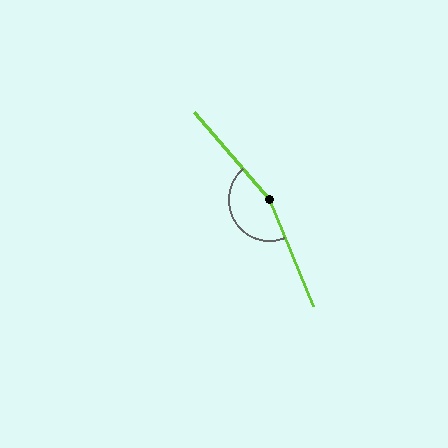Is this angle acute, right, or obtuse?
It is obtuse.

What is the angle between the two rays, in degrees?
Approximately 162 degrees.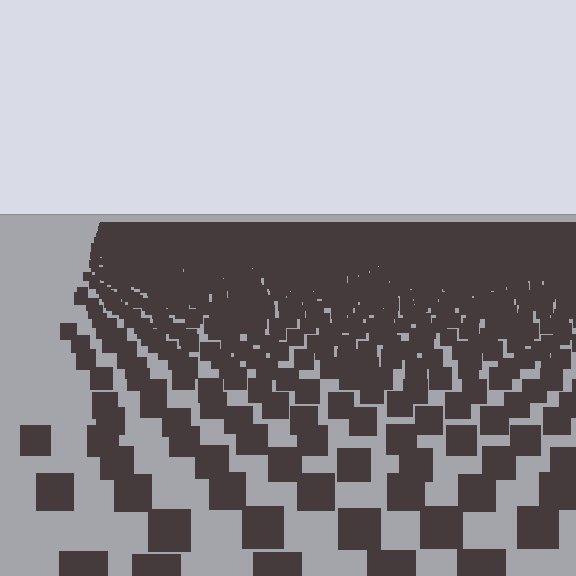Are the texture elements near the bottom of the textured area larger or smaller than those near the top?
Larger. Near the bottom, elements are closer to the viewer and appear at a bigger on-screen size.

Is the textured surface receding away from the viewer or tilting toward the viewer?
The surface is receding away from the viewer. Texture elements get smaller and denser toward the top.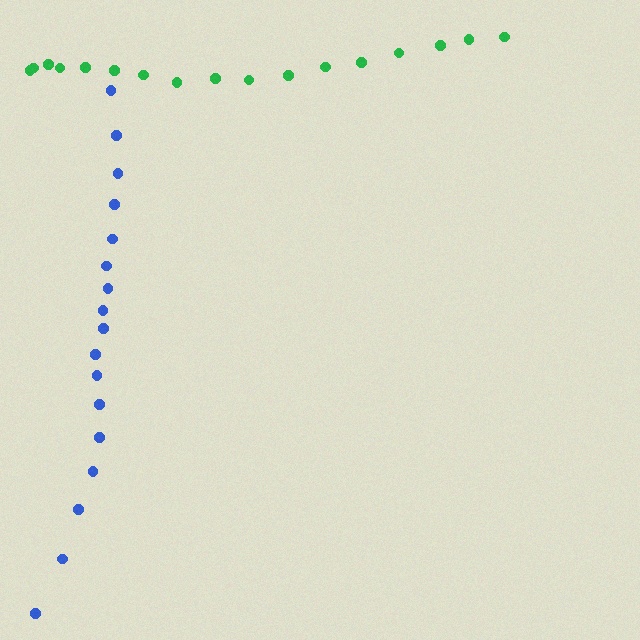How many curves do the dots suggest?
There are 2 distinct paths.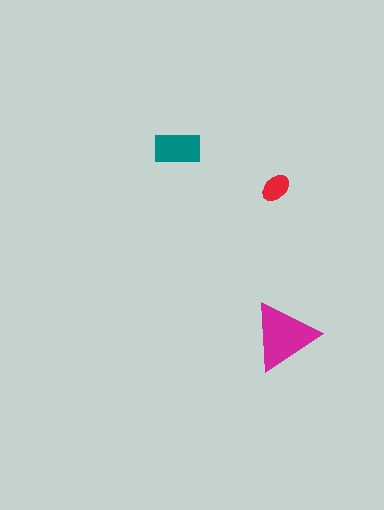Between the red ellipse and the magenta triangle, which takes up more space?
The magenta triangle.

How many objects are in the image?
There are 3 objects in the image.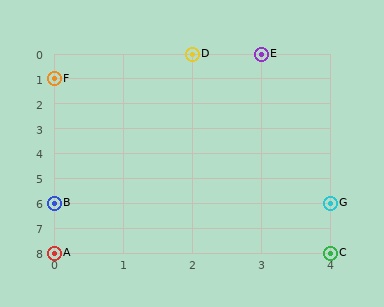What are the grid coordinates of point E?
Point E is at grid coordinates (3, 0).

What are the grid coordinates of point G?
Point G is at grid coordinates (4, 6).